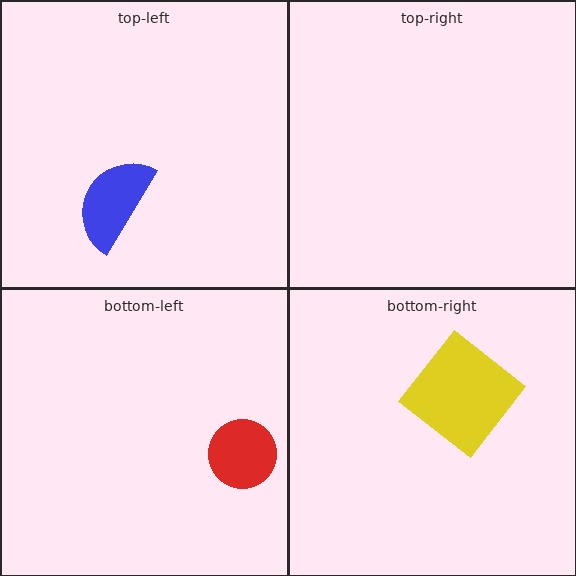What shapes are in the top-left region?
The blue semicircle.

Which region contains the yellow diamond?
The bottom-right region.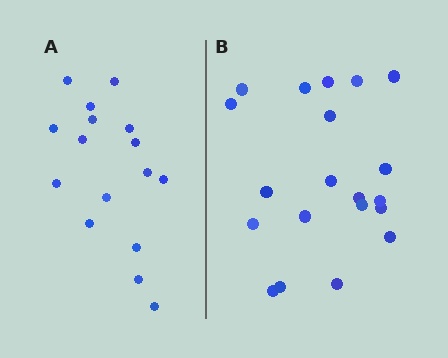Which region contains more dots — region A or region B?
Region B (the right region) has more dots.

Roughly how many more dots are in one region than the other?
Region B has about 4 more dots than region A.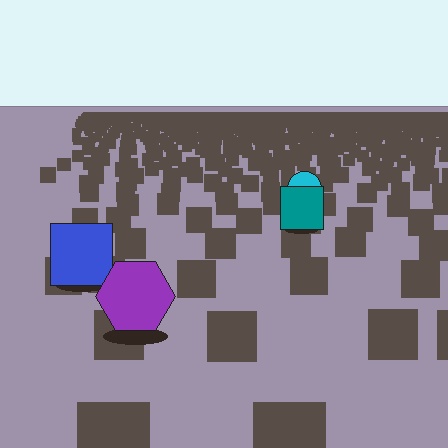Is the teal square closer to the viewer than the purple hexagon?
No. The purple hexagon is closer — you can tell from the texture gradient: the ground texture is coarser near it.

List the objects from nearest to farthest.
From nearest to farthest: the purple hexagon, the blue square, the teal square, the cyan circle.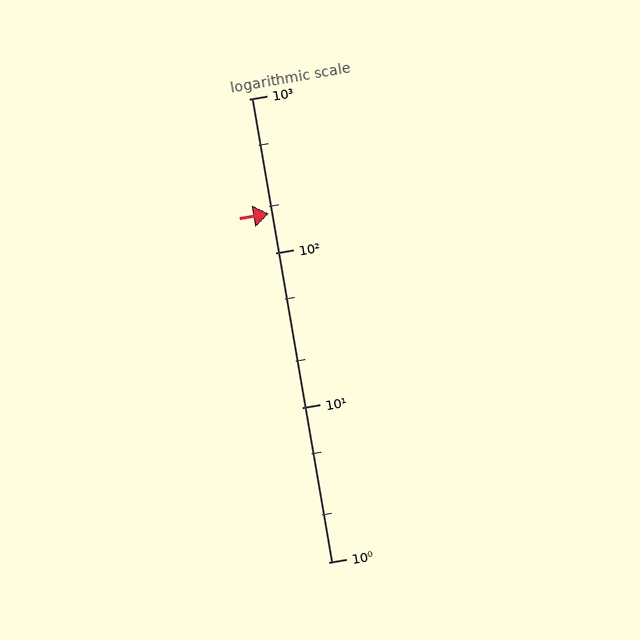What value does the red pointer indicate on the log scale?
The pointer indicates approximately 180.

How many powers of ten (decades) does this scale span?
The scale spans 3 decades, from 1 to 1000.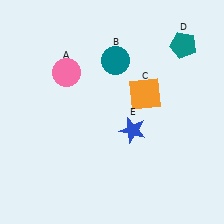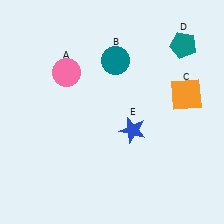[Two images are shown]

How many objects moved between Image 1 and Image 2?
1 object moved between the two images.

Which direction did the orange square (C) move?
The orange square (C) moved right.